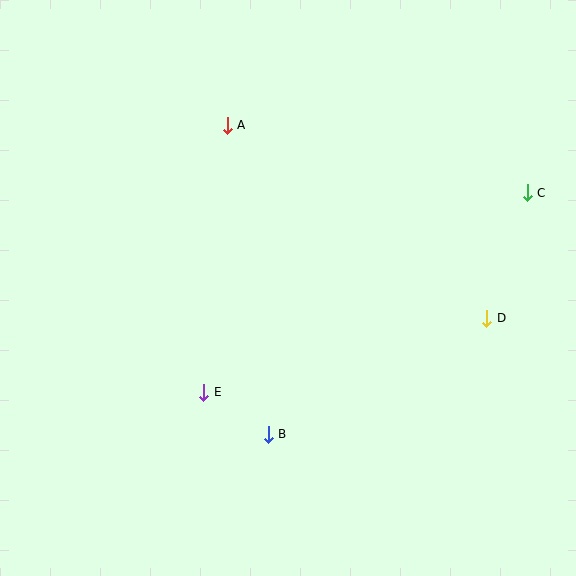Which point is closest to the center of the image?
Point E at (204, 392) is closest to the center.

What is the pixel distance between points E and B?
The distance between E and B is 77 pixels.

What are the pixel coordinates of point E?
Point E is at (204, 392).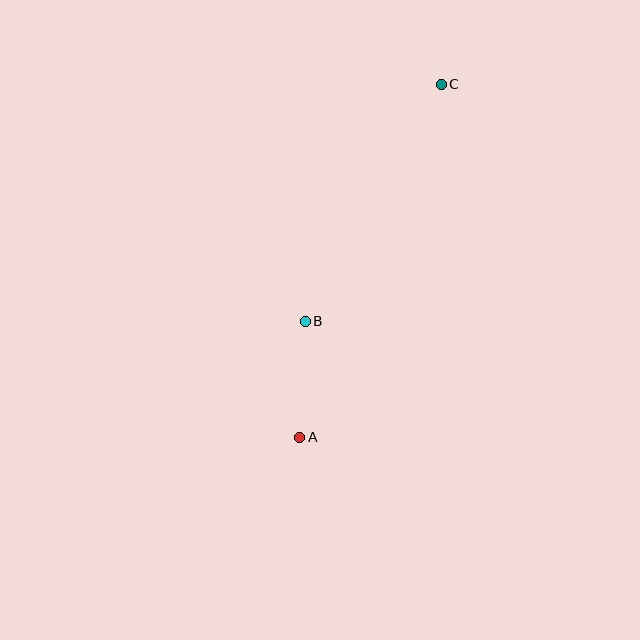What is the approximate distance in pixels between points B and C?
The distance between B and C is approximately 273 pixels.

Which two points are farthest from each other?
Points A and C are farthest from each other.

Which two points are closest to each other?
Points A and B are closest to each other.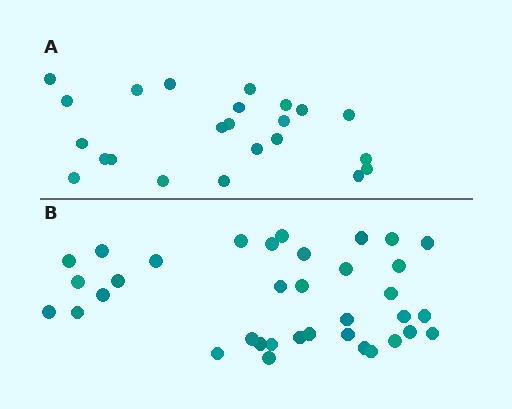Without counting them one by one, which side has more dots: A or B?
Region B (the bottom region) has more dots.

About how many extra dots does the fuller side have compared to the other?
Region B has approximately 15 more dots than region A.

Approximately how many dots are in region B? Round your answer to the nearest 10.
About 40 dots. (The exact count is 36, which rounds to 40.)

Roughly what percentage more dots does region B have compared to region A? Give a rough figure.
About 55% more.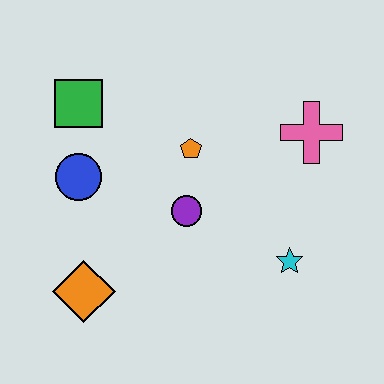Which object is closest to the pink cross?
The orange pentagon is closest to the pink cross.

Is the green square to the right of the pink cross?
No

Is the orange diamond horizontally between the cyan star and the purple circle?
No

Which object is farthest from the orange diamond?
The pink cross is farthest from the orange diamond.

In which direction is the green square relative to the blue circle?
The green square is above the blue circle.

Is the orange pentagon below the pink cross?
Yes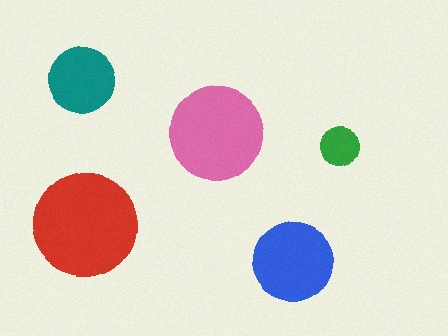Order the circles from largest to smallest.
the red one, the pink one, the blue one, the teal one, the green one.